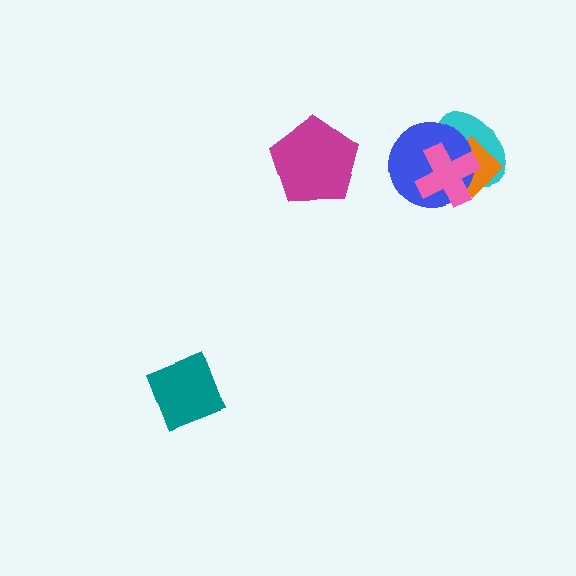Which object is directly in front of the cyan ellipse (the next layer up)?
The orange diamond is directly in front of the cyan ellipse.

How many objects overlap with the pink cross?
3 objects overlap with the pink cross.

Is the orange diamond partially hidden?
Yes, it is partially covered by another shape.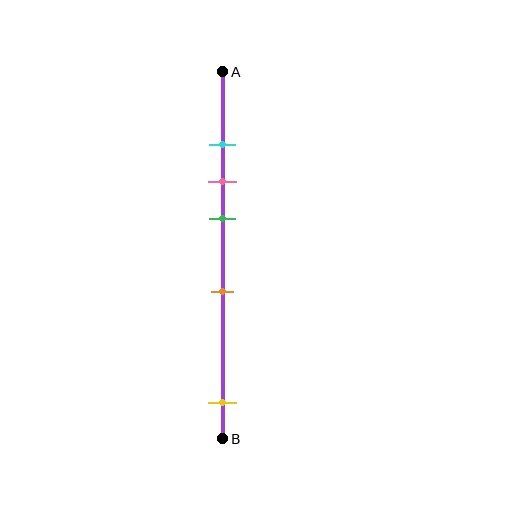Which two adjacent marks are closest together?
The cyan and pink marks are the closest adjacent pair.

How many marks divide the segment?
There are 5 marks dividing the segment.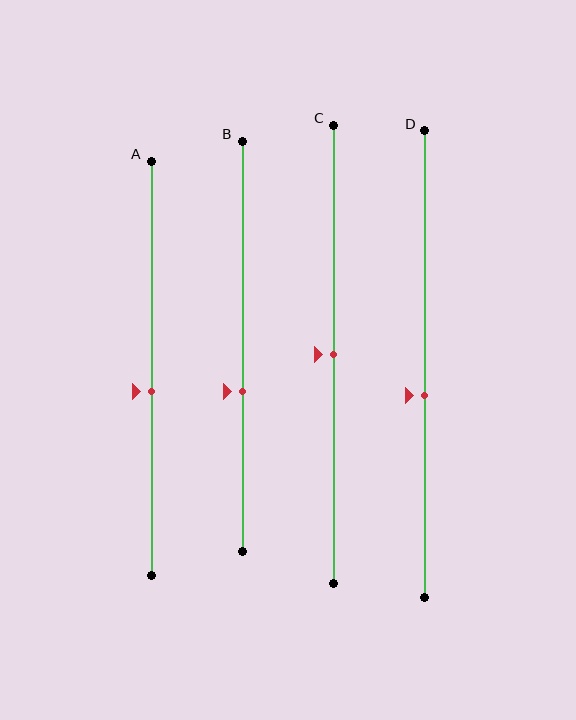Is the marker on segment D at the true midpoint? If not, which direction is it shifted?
No, the marker on segment D is shifted downward by about 7% of the segment length.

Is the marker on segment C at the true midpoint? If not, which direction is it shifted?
Yes, the marker on segment C is at the true midpoint.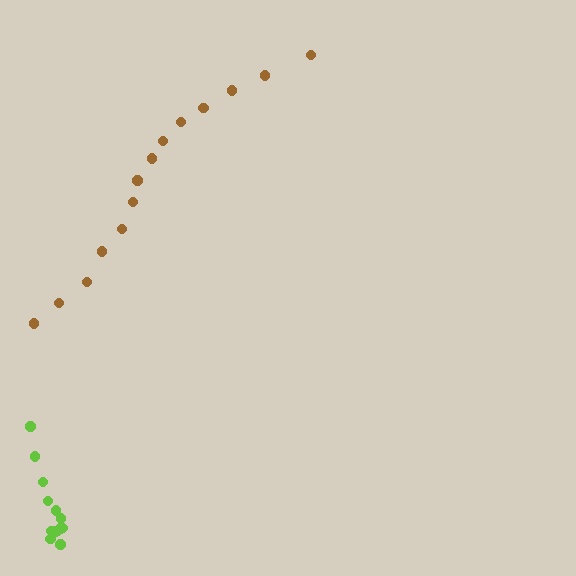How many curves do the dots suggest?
There are 2 distinct paths.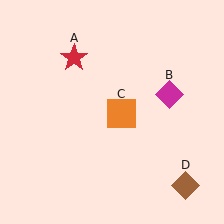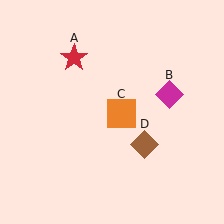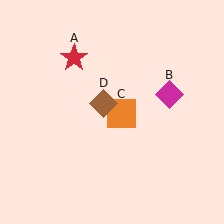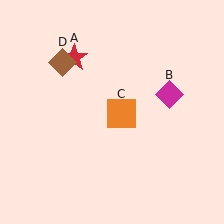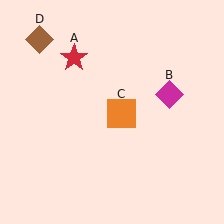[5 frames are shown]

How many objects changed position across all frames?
1 object changed position: brown diamond (object D).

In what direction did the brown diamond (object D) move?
The brown diamond (object D) moved up and to the left.